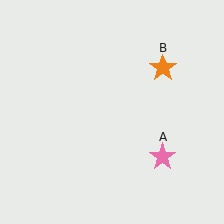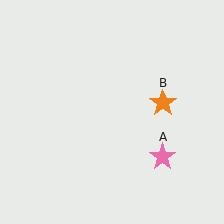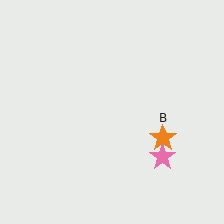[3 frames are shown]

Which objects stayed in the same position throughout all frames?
Pink star (object A) remained stationary.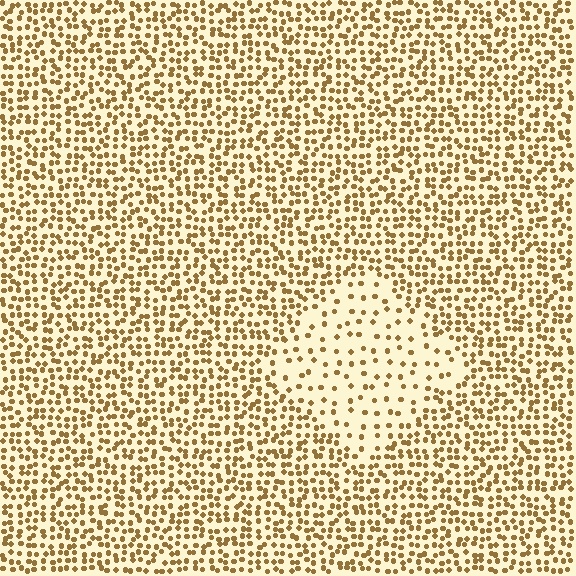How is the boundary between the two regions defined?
The boundary is defined by a change in element density (approximately 2.5x ratio). All elements are the same color, size, and shape.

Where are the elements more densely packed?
The elements are more densely packed outside the diamond boundary.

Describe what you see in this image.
The image contains small brown elements arranged at two different densities. A diamond-shaped region is visible where the elements are less densely packed than the surrounding area.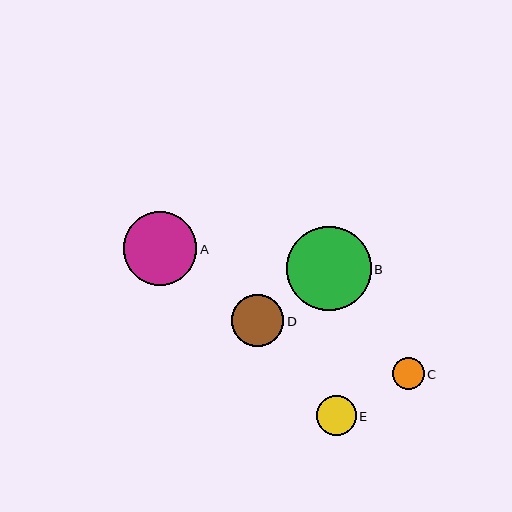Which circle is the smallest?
Circle C is the smallest with a size of approximately 32 pixels.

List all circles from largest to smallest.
From largest to smallest: B, A, D, E, C.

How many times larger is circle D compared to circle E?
Circle D is approximately 1.3 times the size of circle E.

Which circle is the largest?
Circle B is the largest with a size of approximately 84 pixels.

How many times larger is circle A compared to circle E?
Circle A is approximately 1.9 times the size of circle E.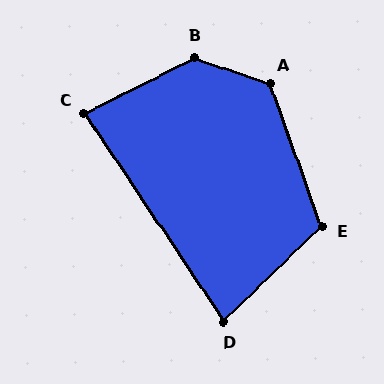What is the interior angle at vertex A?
Approximately 128 degrees (obtuse).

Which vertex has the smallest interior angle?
D, at approximately 80 degrees.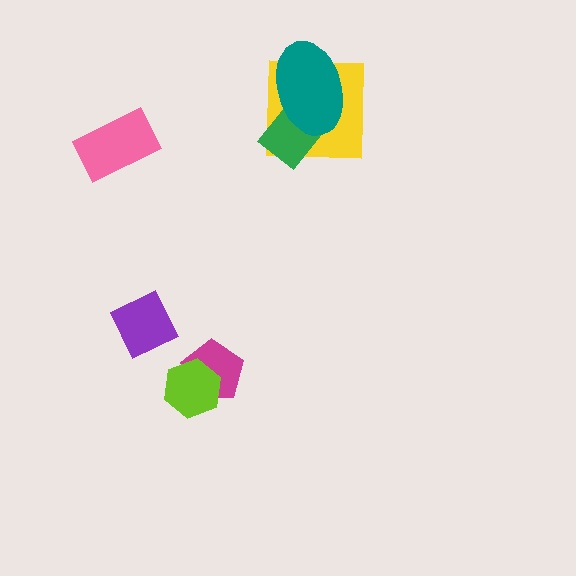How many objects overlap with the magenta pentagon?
1 object overlaps with the magenta pentagon.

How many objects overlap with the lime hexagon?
1 object overlaps with the lime hexagon.